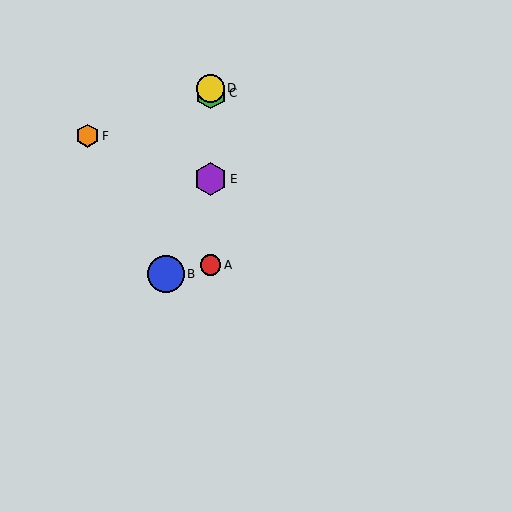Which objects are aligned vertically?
Objects A, C, D, E are aligned vertically.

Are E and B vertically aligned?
No, E is at x≈211 and B is at x≈166.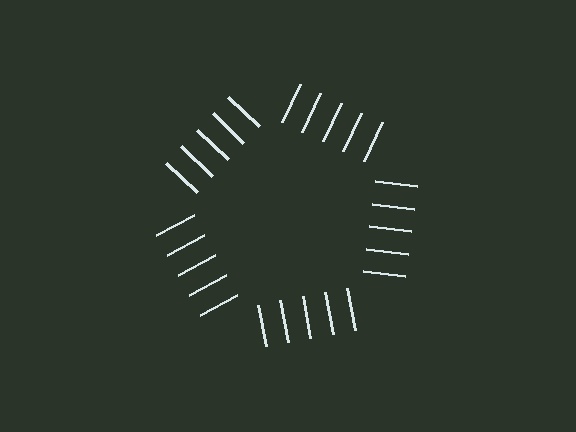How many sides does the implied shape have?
5 sides — the line-ends trace a pentagon.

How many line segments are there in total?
25 — 5 along each of the 5 edges.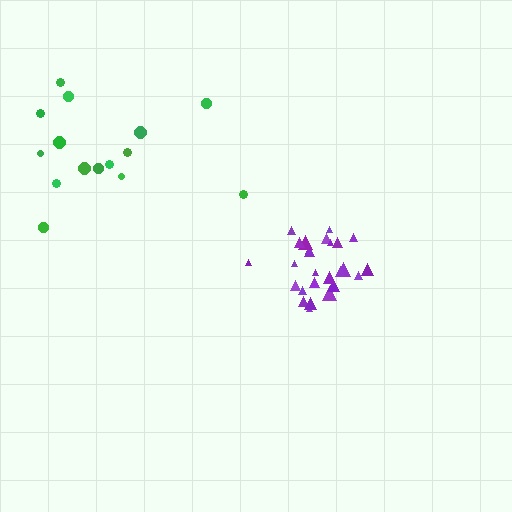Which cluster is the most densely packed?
Purple.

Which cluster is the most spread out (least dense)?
Green.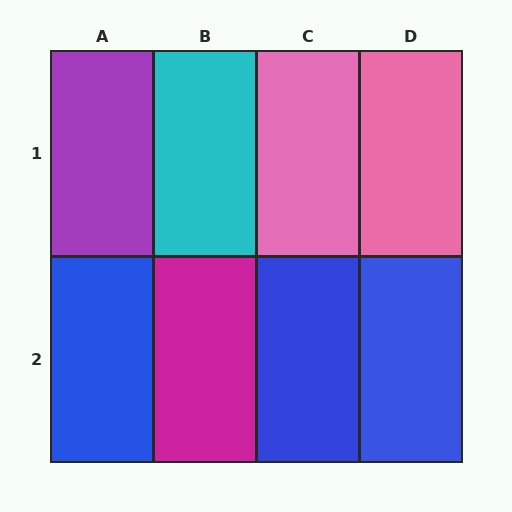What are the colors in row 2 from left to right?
Blue, magenta, blue, blue.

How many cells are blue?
3 cells are blue.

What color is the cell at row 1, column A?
Purple.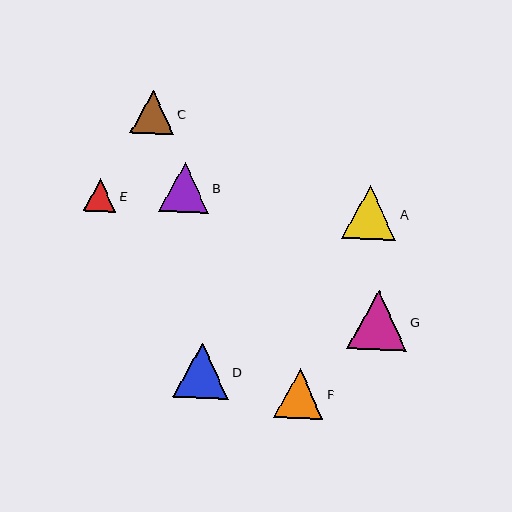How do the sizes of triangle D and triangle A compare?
Triangle D and triangle A are approximately the same size.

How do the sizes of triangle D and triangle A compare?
Triangle D and triangle A are approximately the same size.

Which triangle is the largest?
Triangle G is the largest with a size of approximately 60 pixels.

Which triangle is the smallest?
Triangle E is the smallest with a size of approximately 33 pixels.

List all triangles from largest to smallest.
From largest to smallest: G, D, A, B, F, C, E.